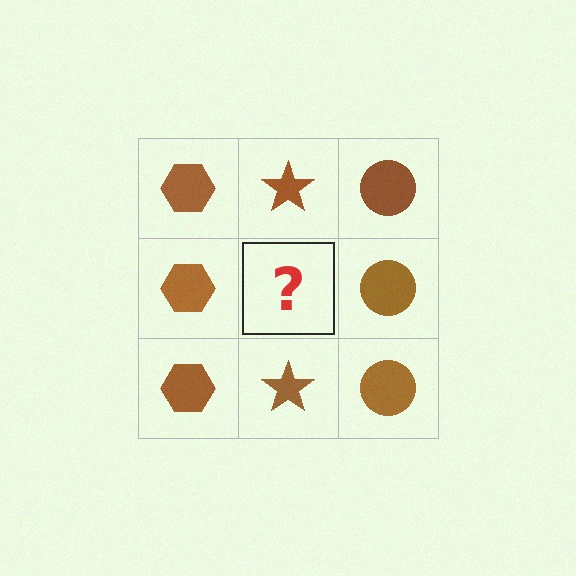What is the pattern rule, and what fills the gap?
The rule is that each column has a consistent shape. The gap should be filled with a brown star.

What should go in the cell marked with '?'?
The missing cell should contain a brown star.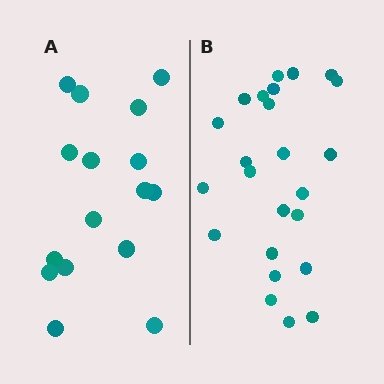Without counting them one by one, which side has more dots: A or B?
Region B (the right region) has more dots.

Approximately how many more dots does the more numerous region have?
Region B has roughly 8 or so more dots than region A.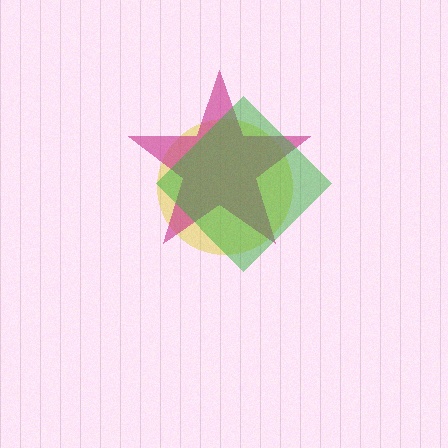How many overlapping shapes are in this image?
There are 3 overlapping shapes in the image.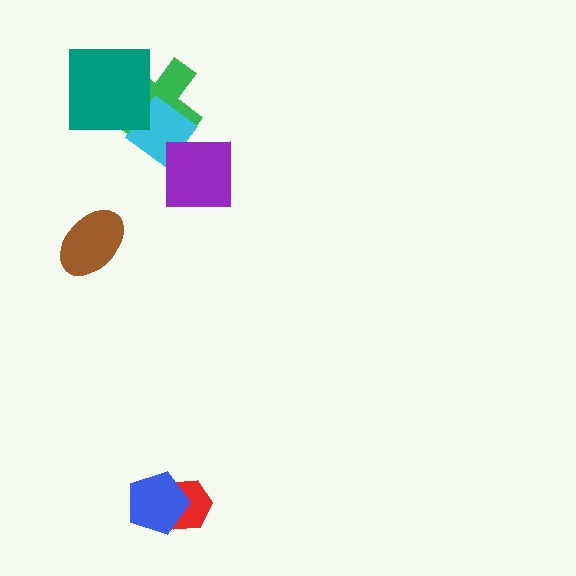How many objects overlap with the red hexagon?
1 object overlaps with the red hexagon.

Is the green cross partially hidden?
Yes, it is partially covered by another shape.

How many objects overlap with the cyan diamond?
1 object overlaps with the cyan diamond.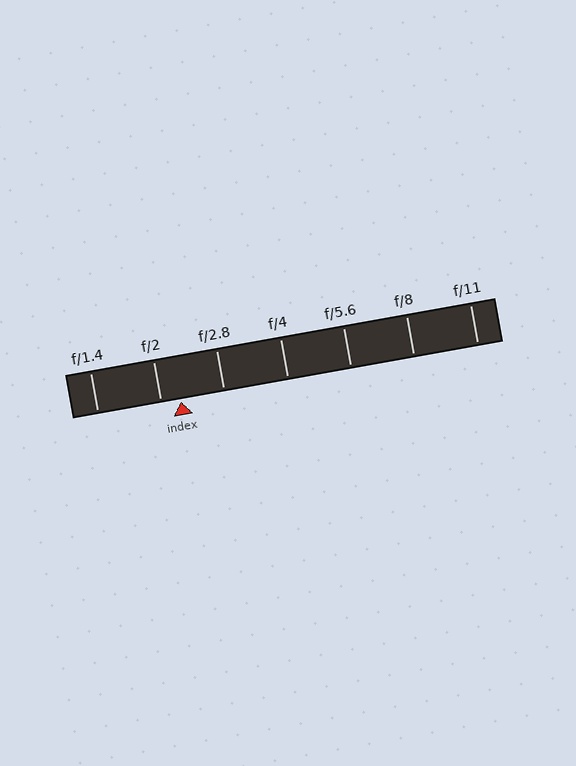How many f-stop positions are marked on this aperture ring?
There are 7 f-stop positions marked.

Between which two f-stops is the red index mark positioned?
The index mark is between f/2 and f/2.8.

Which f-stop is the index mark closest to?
The index mark is closest to f/2.